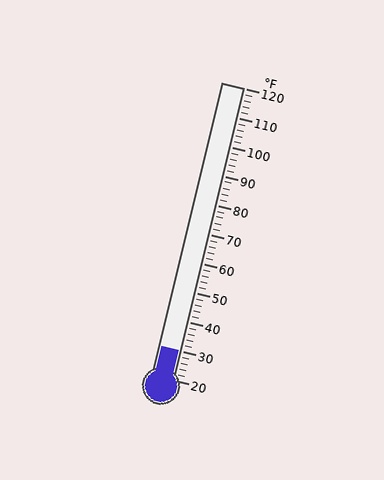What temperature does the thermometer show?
The thermometer shows approximately 30°F.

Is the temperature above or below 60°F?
The temperature is below 60°F.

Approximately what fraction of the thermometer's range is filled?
The thermometer is filled to approximately 10% of its range.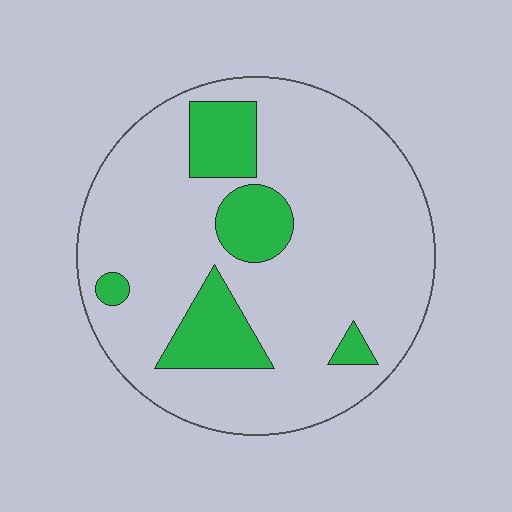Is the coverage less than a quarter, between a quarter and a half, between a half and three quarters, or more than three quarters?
Less than a quarter.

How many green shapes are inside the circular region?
5.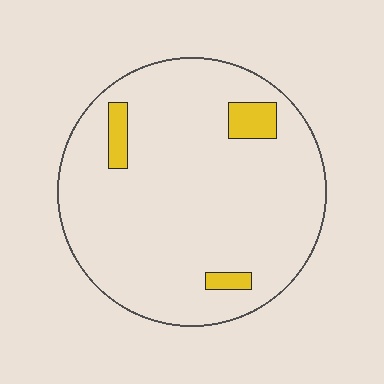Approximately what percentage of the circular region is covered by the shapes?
Approximately 5%.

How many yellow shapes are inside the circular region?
3.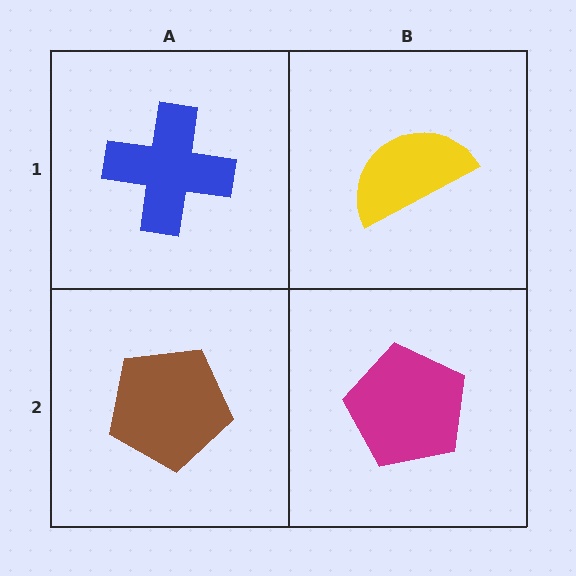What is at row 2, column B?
A magenta pentagon.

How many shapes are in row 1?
2 shapes.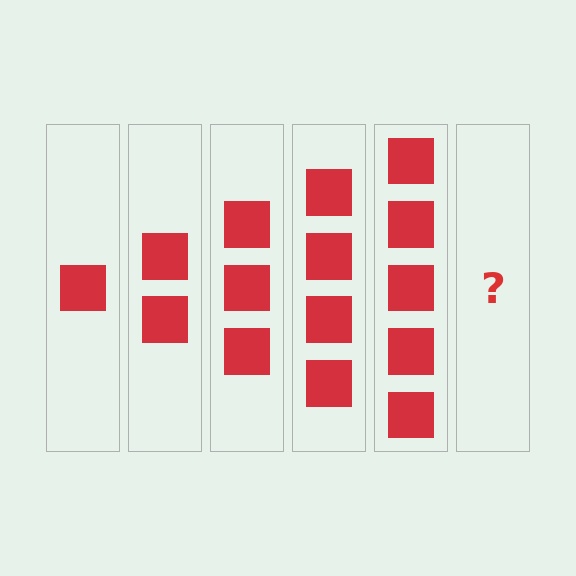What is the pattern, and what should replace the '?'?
The pattern is that each step adds one more square. The '?' should be 6 squares.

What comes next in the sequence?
The next element should be 6 squares.